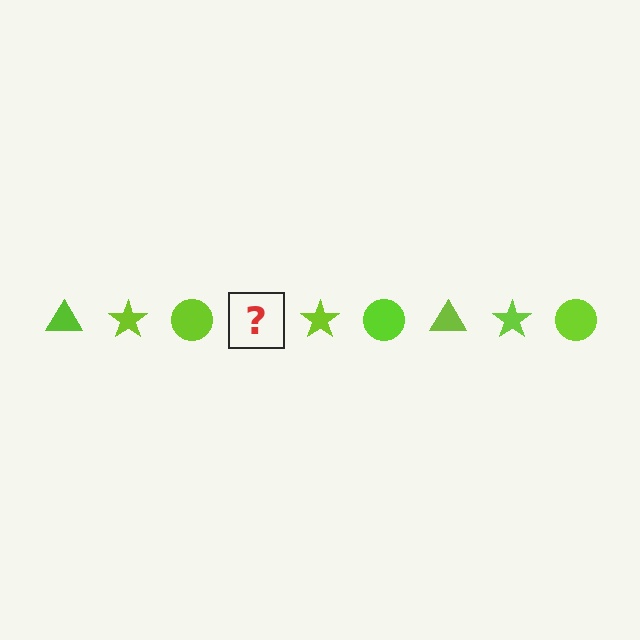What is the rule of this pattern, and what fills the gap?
The rule is that the pattern cycles through triangle, star, circle shapes in lime. The gap should be filled with a lime triangle.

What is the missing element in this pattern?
The missing element is a lime triangle.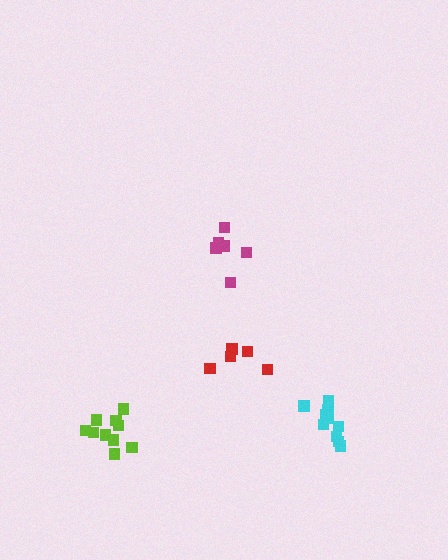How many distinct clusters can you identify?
There are 4 distinct clusters.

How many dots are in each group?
Group 1: 5 dots, Group 2: 10 dots, Group 3: 6 dots, Group 4: 10 dots (31 total).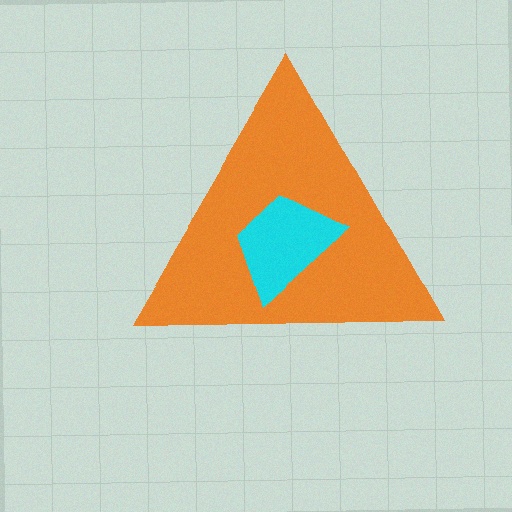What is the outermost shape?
The orange triangle.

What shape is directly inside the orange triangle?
The cyan trapezoid.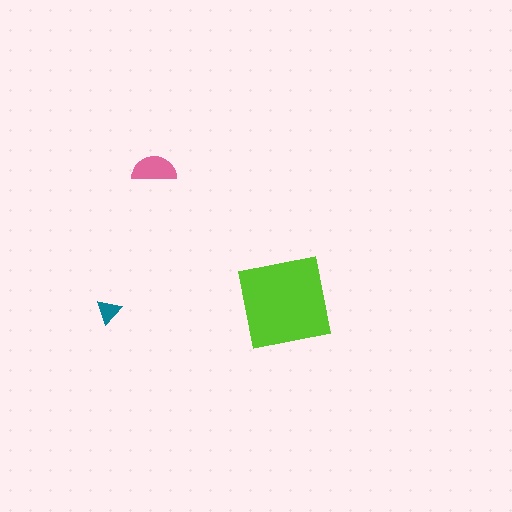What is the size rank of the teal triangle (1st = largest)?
3rd.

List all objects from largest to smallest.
The lime square, the pink semicircle, the teal triangle.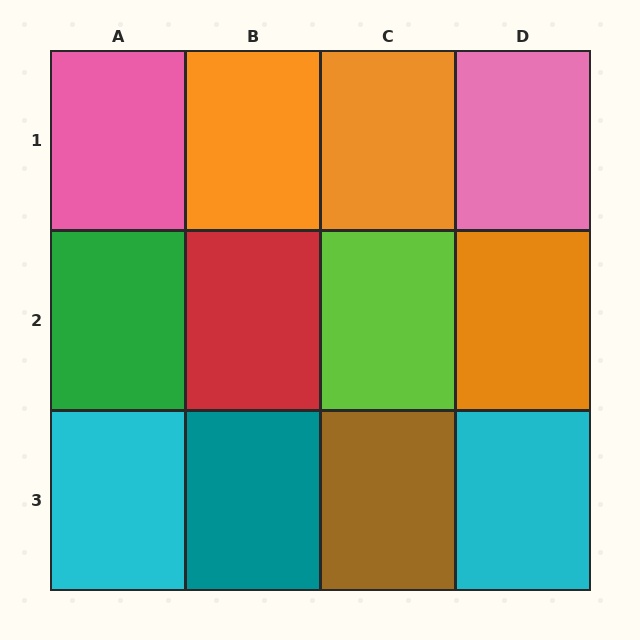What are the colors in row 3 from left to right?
Cyan, teal, brown, cyan.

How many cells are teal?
1 cell is teal.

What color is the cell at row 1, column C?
Orange.